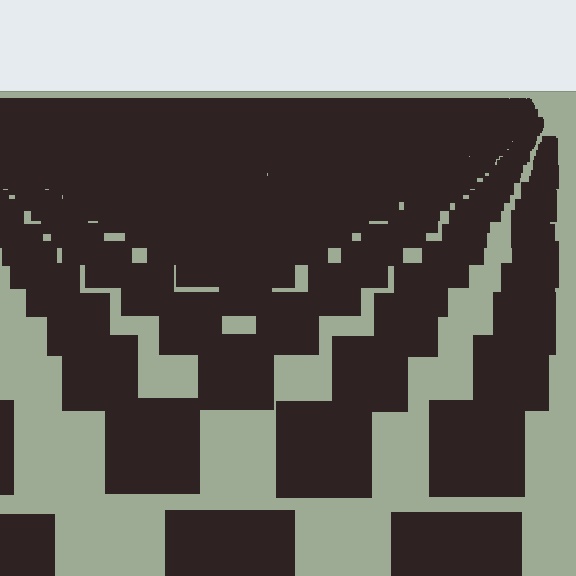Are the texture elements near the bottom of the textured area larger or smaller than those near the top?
Larger. Near the bottom, elements are closer to the viewer and appear at a bigger on-screen size.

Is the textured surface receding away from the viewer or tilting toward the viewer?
The surface is receding away from the viewer. Texture elements get smaller and denser toward the top.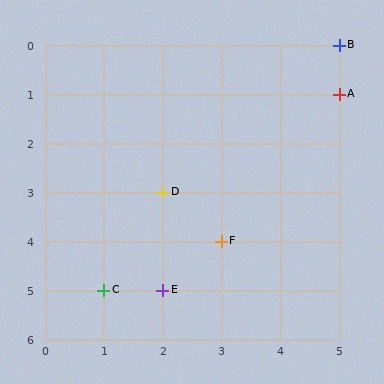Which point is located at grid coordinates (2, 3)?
Point D is at (2, 3).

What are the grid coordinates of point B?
Point B is at grid coordinates (5, 0).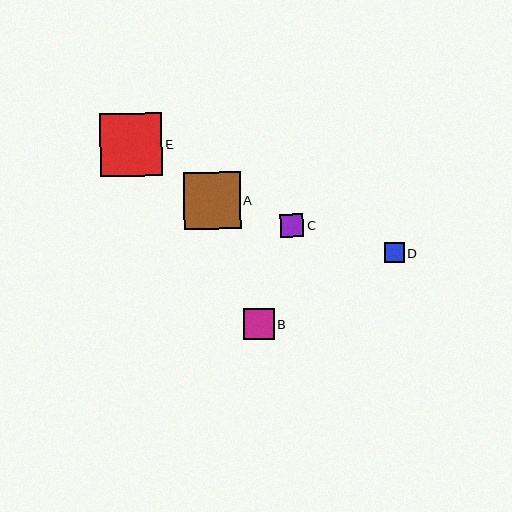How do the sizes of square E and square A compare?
Square E and square A are approximately the same size.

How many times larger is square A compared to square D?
Square A is approximately 2.8 times the size of square D.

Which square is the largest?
Square E is the largest with a size of approximately 63 pixels.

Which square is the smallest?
Square D is the smallest with a size of approximately 20 pixels.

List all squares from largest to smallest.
From largest to smallest: E, A, B, C, D.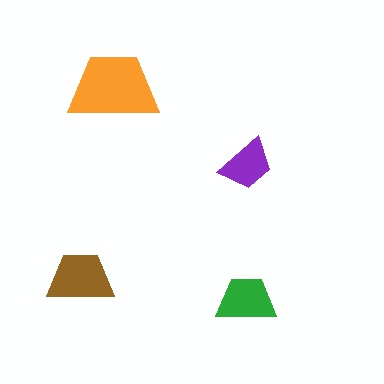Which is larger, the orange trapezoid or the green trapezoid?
The orange one.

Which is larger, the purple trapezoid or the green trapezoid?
The green one.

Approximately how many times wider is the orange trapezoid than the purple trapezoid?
About 1.5 times wider.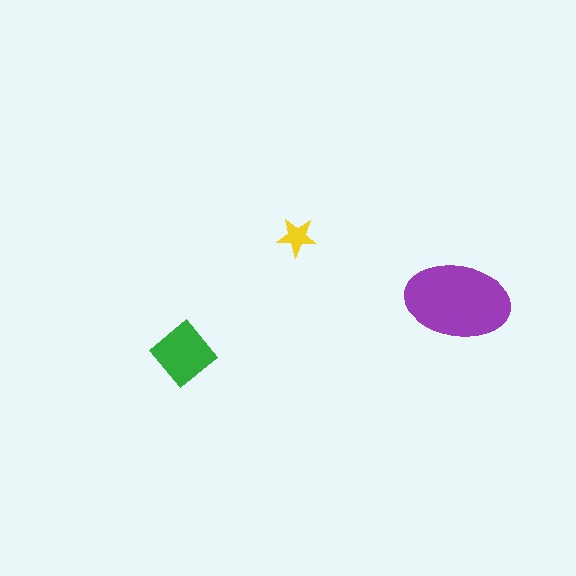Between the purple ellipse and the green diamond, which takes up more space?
The purple ellipse.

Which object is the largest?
The purple ellipse.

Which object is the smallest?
The yellow star.